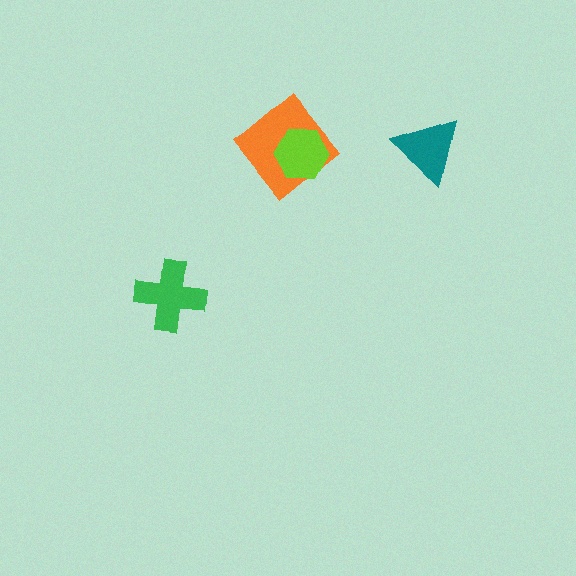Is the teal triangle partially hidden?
No, no other shape covers it.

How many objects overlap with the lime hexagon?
1 object overlaps with the lime hexagon.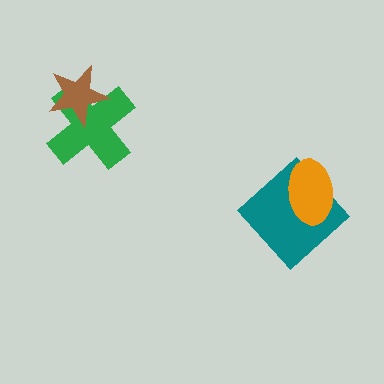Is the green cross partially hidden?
Yes, it is partially covered by another shape.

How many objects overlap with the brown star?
1 object overlaps with the brown star.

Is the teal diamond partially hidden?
Yes, it is partially covered by another shape.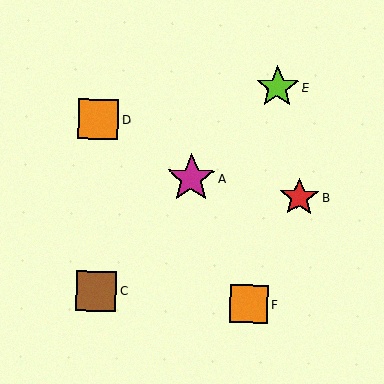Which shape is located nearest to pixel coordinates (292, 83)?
The lime star (labeled E) at (277, 87) is nearest to that location.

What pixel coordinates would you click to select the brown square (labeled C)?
Click at (96, 291) to select the brown square C.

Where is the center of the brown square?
The center of the brown square is at (96, 291).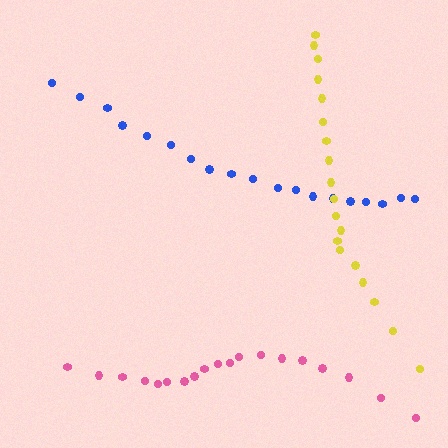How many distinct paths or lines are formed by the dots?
There are 3 distinct paths.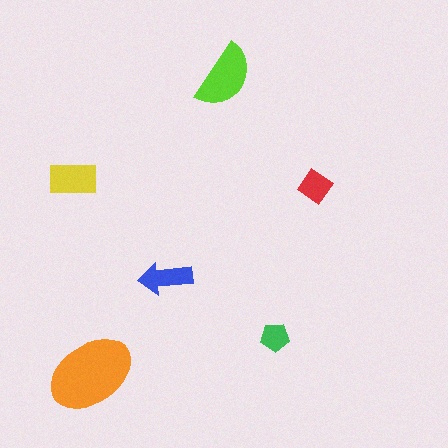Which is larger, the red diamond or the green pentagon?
The red diamond.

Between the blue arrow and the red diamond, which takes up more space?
The blue arrow.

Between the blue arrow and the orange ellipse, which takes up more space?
The orange ellipse.